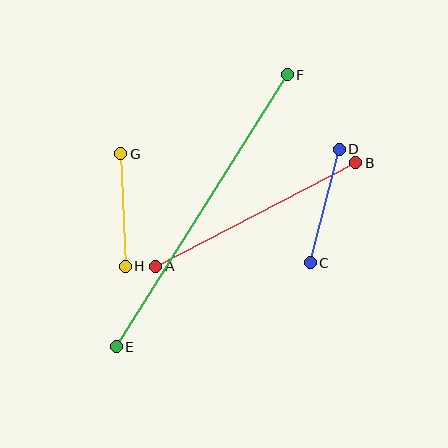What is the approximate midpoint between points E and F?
The midpoint is at approximately (202, 211) pixels.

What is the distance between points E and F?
The distance is approximately 321 pixels.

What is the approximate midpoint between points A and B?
The midpoint is at approximately (256, 214) pixels.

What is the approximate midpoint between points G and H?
The midpoint is at approximately (123, 210) pixels.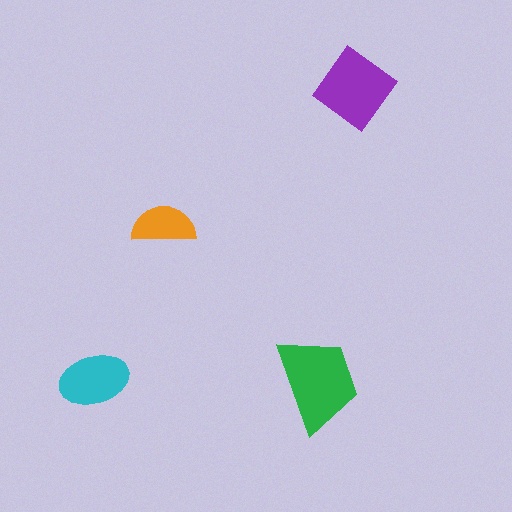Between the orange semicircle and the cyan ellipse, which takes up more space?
The cyan ellipse.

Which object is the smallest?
The orange semicircle.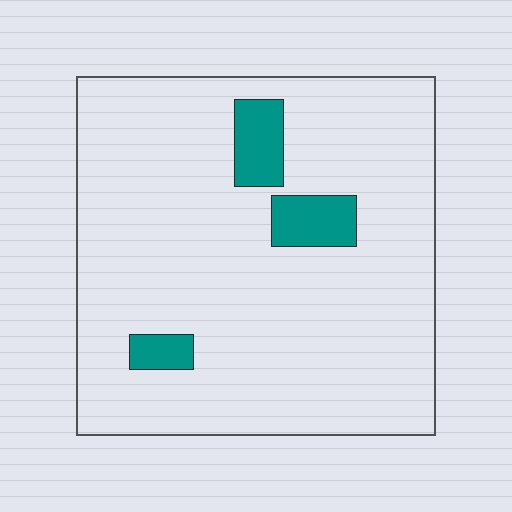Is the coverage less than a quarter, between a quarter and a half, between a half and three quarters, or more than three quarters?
Less than a quarter.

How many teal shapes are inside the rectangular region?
3.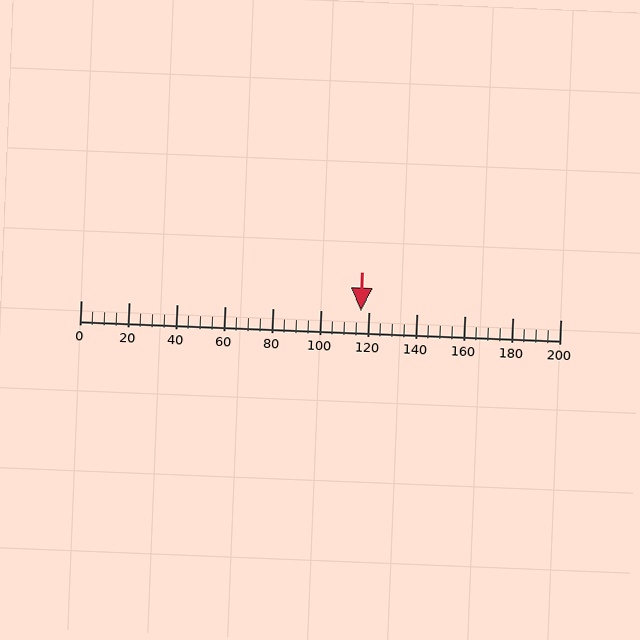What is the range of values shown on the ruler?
The ruler shows values from 0 to 200.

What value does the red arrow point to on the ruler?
The red arrow points to approximately 117.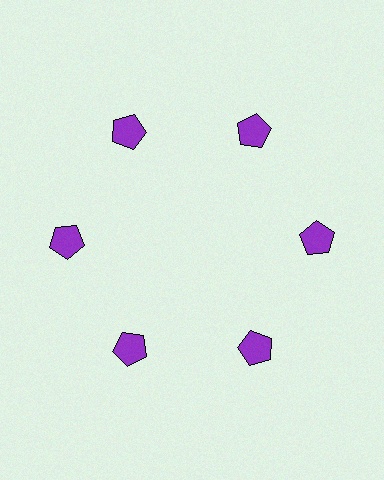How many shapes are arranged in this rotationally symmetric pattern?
There are 6 shapes, arranged in 6 groups of 1.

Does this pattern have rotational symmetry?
Yes, this pattern has 6-fold rotational symmetry. It looks the same after rotating 60 degrees around the center.